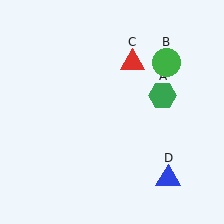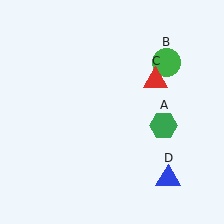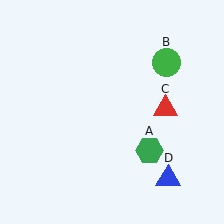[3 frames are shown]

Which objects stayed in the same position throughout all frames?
Green circle (object B) and blue triangle (object D) remained stationary.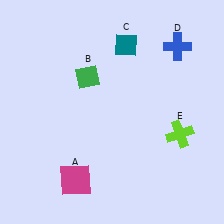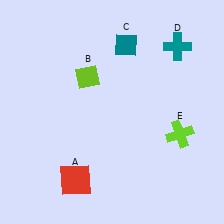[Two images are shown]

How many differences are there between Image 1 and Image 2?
There are 3 differences between the two images.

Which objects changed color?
A changed from magenta to red. B changed from green to lime. D changed from blue to teal.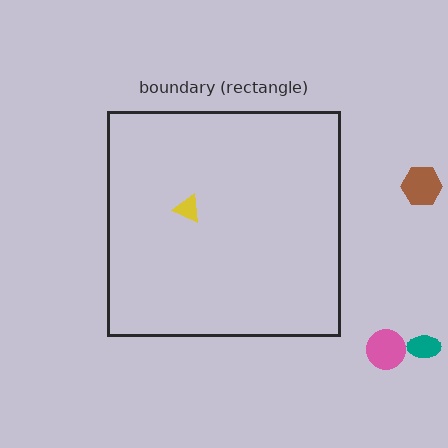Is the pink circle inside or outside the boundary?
Outside.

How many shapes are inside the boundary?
1 inside, 3 outside.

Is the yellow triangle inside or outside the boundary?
Inside.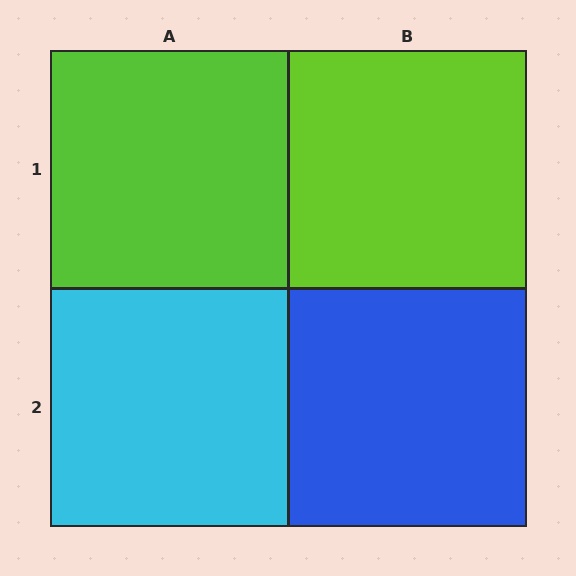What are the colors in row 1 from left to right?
Lime, lime.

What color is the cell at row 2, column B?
Blue.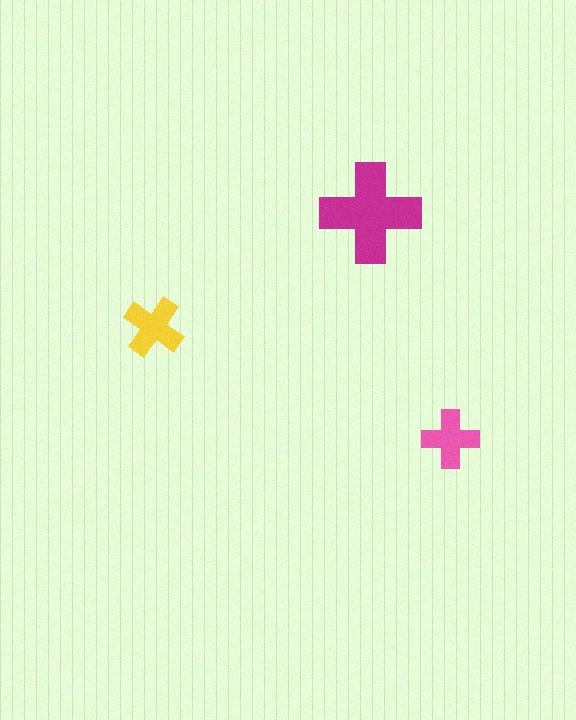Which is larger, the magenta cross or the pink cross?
The magenta one.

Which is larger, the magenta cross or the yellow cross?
The magenta one.